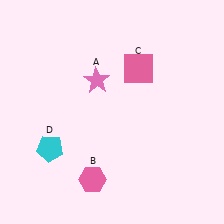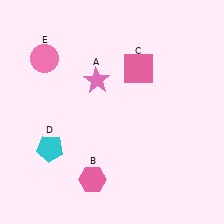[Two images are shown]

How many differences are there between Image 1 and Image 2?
There is 1 difference between the two images.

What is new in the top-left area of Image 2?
A pink circle (E) was added in the top-left area of Image 2.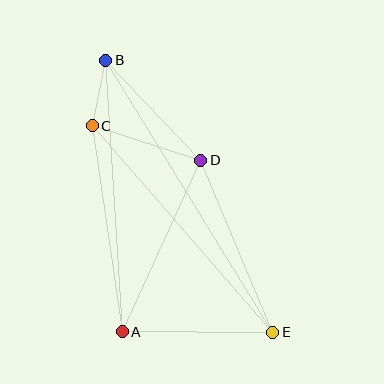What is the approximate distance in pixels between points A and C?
The distance between A and C is approximately 208 pixels.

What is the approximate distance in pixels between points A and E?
The distance between A and E is approximately 151 pixels.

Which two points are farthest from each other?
Points B and E are farthest from each other.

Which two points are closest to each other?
Points B and C are closest to each other.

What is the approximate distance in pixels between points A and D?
The distance between A and D is approximately 188 pixels.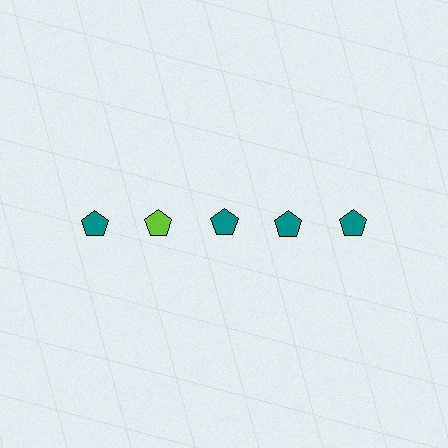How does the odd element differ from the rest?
It has a different color: lime instead of teal.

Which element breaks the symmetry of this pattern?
The lime pentagon in the top row, second from left column breaks the symmetry. All other shapes are teal pentagons.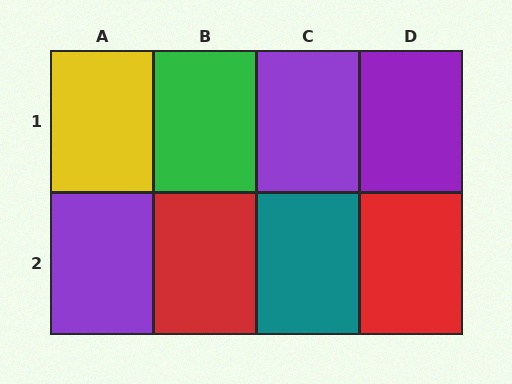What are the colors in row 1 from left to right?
Yellow, green, purple, purple.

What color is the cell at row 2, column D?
Red.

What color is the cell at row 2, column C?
Teal.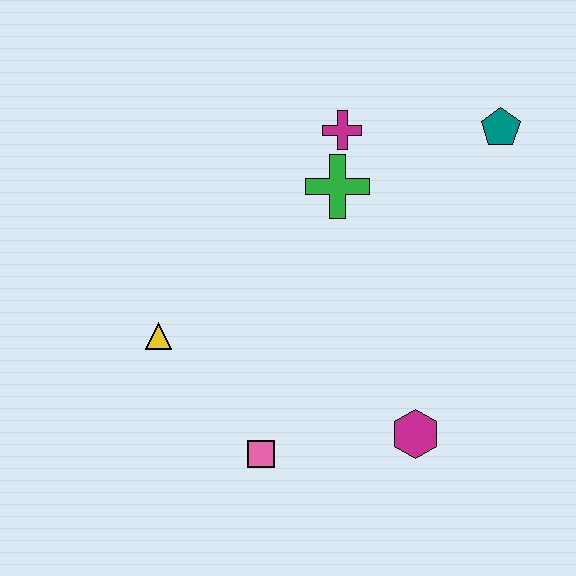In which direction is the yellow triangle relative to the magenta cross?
The yellow triangle is below the magenta cross.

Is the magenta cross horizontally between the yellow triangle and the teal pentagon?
Yes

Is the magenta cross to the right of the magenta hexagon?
No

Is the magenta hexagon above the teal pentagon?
No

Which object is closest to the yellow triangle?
The pink square is closest to the yellow triangle.